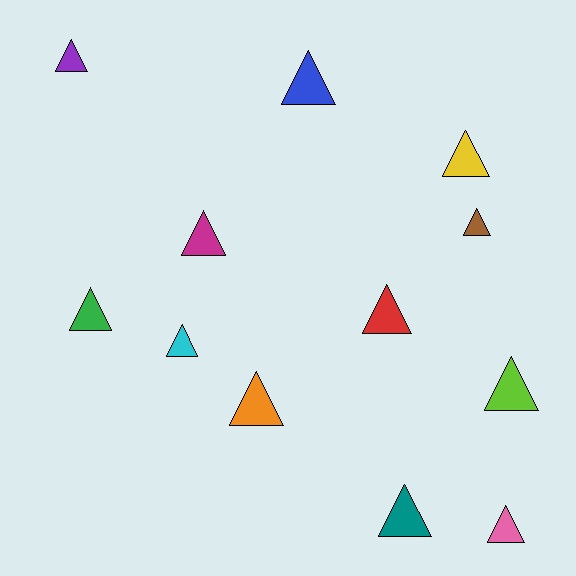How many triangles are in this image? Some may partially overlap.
There are 12 triangles.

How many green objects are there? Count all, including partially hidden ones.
There is 1 green object.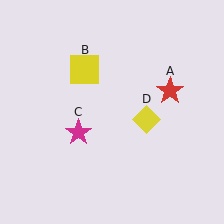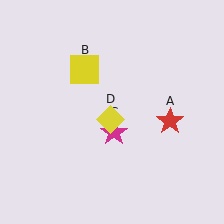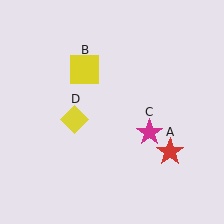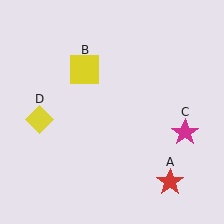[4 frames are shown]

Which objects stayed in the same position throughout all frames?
Yellow square (object B) remained stationary.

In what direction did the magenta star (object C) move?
The magenta star (object C) moved right.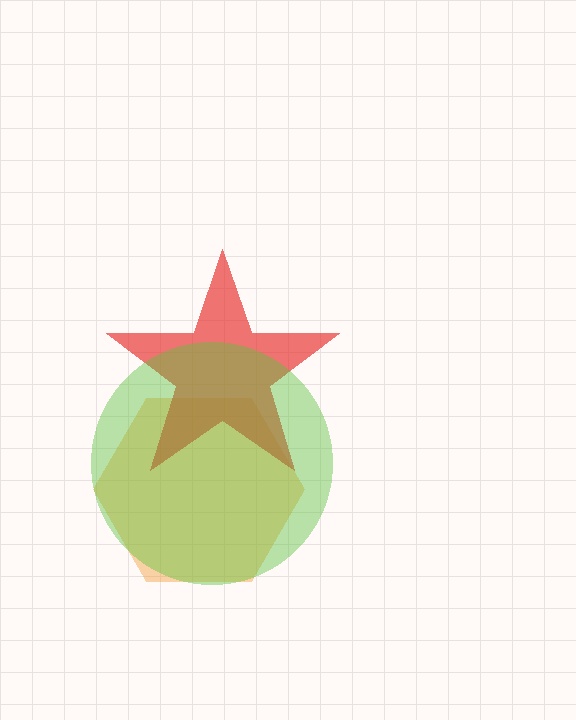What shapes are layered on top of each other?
The layered shapes are: an orange hexagon, a red star, a lime circle.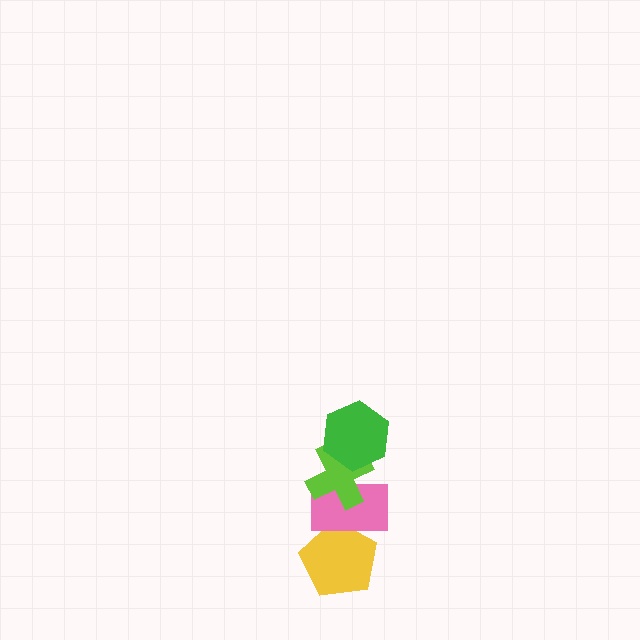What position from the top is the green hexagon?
The green hexagon is 1st from the top.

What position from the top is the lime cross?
The lime cross is 2nd from the top.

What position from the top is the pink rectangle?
The pink rectangle is 3rd from the top.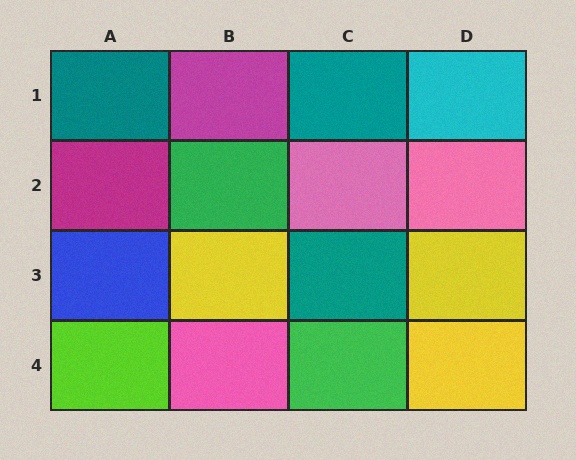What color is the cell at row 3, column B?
Yellow.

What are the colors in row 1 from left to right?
Teal, magenta, teal, cyan.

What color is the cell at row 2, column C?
Pink.